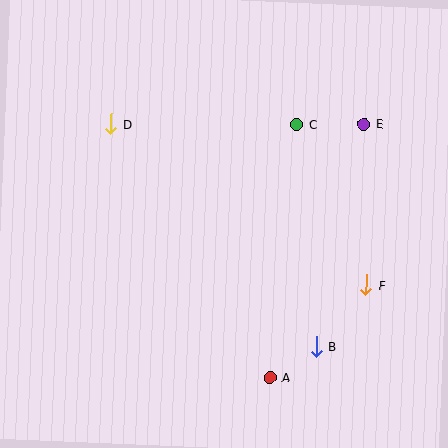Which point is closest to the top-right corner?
Point E is closest to the top-right corner.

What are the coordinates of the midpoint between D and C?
The midpoint between D and C is at (204, 124).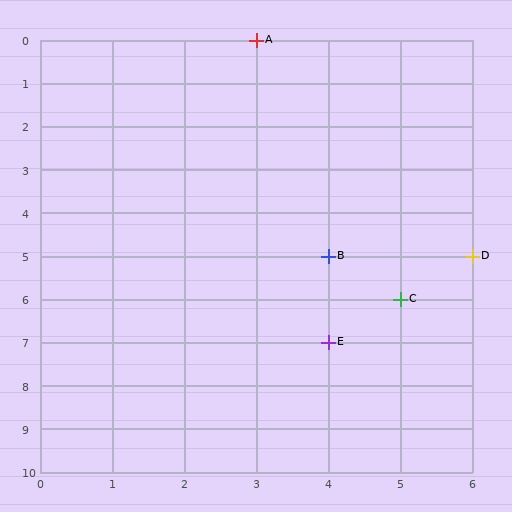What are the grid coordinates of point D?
Point D is at grid coordinates (6, 5).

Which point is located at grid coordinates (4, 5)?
Point B is at (4, 5).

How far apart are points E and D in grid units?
Points E and D are 2 columns and 2 rows apart (about 2.8 grid units diagonally).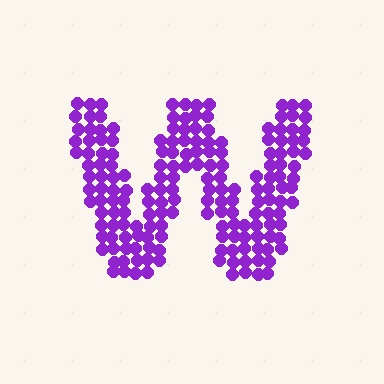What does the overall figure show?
The overall figure shows the letter W.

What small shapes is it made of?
It is made of small circles.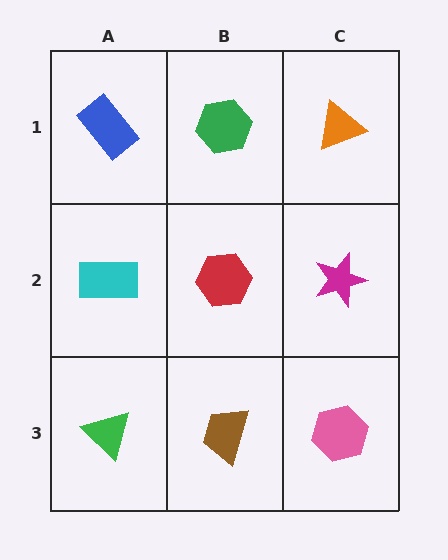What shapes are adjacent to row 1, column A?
A cyan rectangle (row 2, column A), a green hexagon (row 1, column B).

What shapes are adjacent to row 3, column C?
A magenta star (row 2, column C), a brown trapezoid (row 3, column B).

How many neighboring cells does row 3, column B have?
3.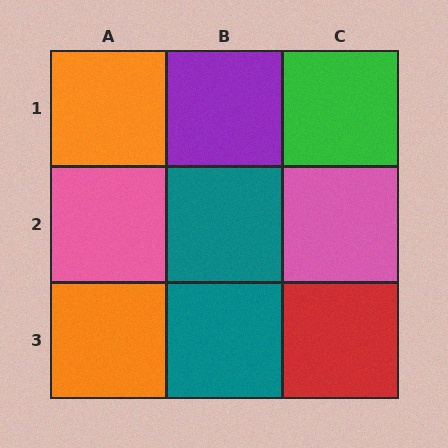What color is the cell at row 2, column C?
Pink.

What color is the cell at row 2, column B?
Teal.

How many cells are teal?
2 cells are teal.